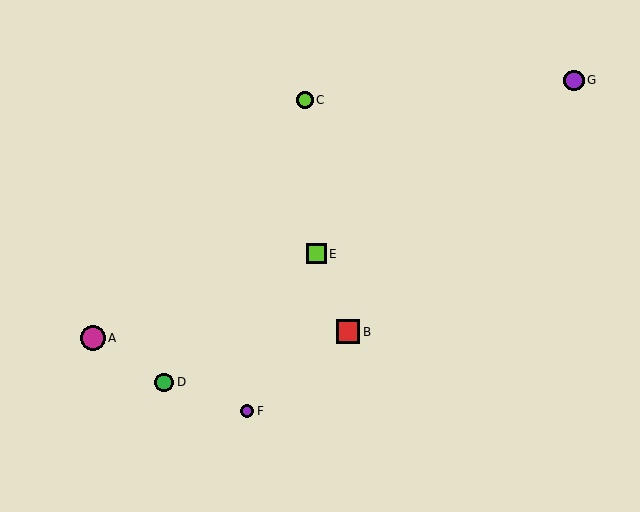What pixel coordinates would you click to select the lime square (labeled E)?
Click at (316, 254) to select the lime square E.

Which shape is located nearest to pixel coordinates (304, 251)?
The lime square (labeled E) at (316, 254) is nearest to that location.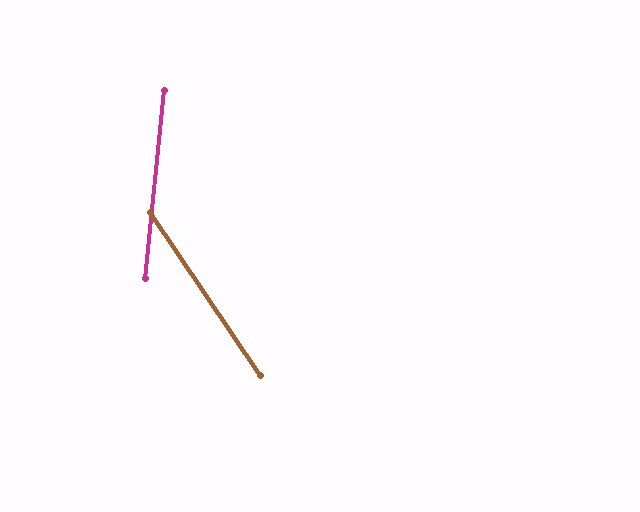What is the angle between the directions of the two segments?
Approximately 40 degrees.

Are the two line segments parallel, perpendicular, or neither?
Neither parallel nor perpendicular — they differ by about 40°.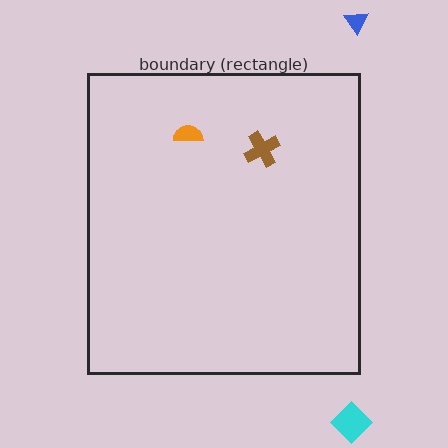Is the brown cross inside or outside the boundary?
Inside.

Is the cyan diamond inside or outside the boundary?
Outside.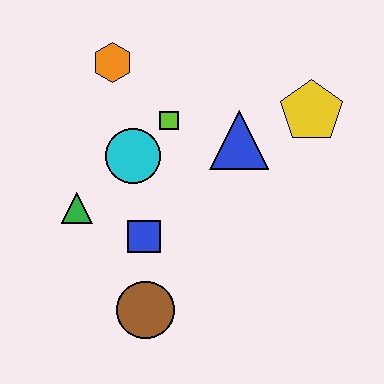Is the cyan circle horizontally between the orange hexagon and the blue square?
Yes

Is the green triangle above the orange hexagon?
No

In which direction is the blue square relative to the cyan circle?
The blue square is below the cyan circle.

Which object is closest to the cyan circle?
The lime square is closest to the cyan circle.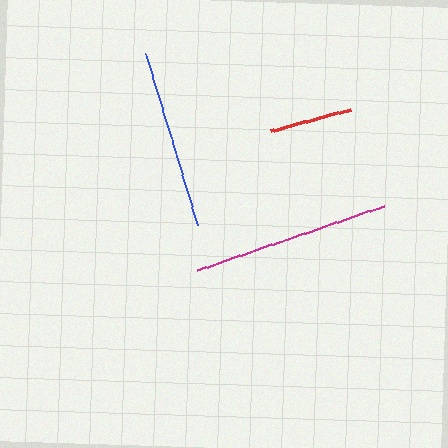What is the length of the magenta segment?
The magenta segment is approximately 198 pixels long.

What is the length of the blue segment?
The blue segment is approximately 179 pixels long.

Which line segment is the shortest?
The red line is the shortest at approximately 83 pixels.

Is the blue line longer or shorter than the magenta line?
The magenta line is longer than the blue line.